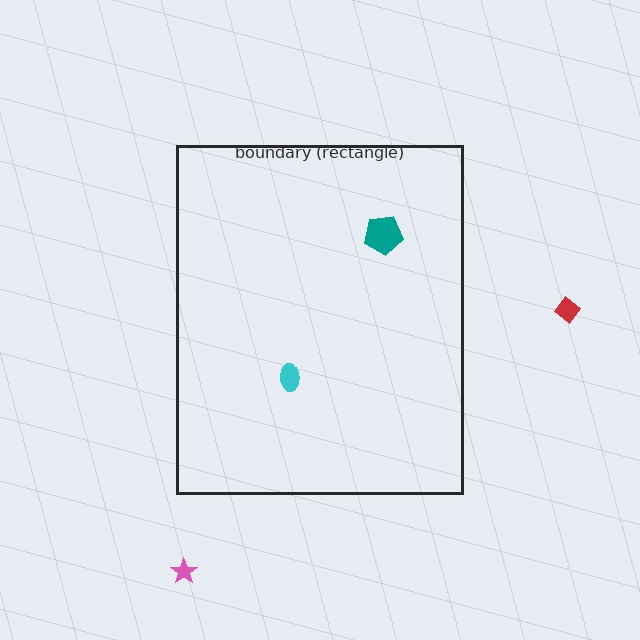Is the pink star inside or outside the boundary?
Outside.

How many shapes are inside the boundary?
2 inside, 2 outside.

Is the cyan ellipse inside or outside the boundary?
Inside.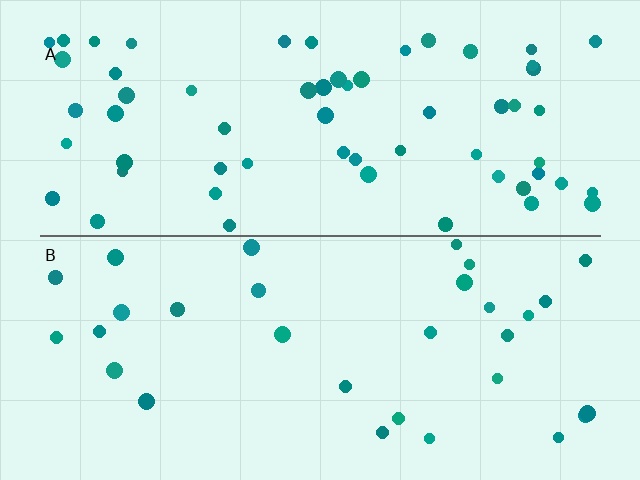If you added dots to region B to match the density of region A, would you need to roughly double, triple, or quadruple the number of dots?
Approximately double.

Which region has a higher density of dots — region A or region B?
A (the top).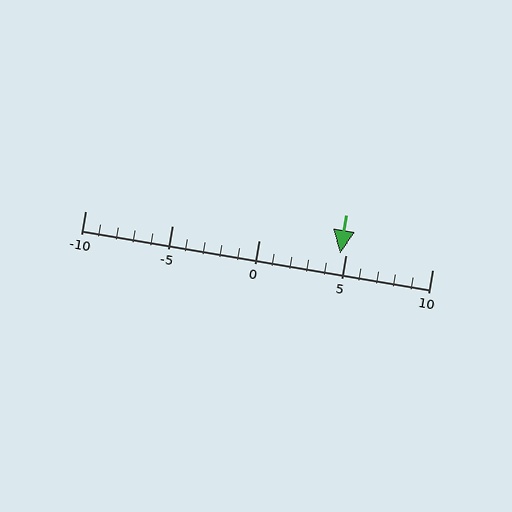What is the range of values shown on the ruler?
The ruler shows values from -10 to 10.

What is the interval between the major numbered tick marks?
The major tick marks are spaced 5 units apart.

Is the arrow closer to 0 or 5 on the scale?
The arrow is closer to 5.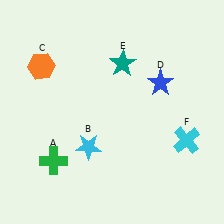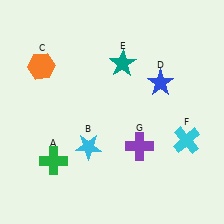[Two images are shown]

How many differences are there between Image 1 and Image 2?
There is 1 difference between the two images.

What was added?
A purple cross (G) was added in Image 2.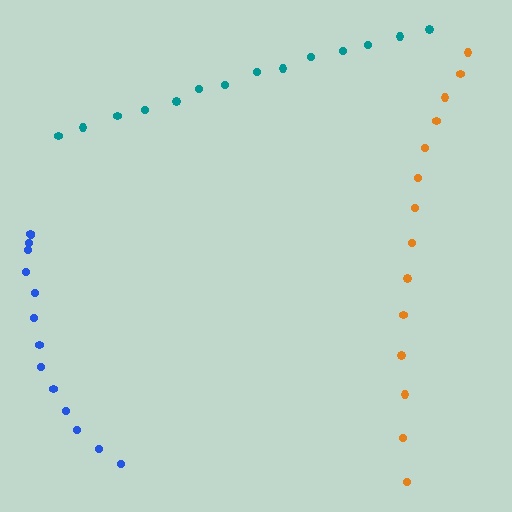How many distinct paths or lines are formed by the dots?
There are 3 distinct paths.